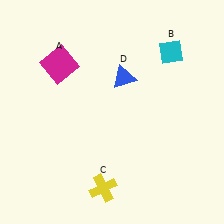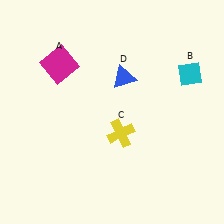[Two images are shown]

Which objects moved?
The objects that moved are: the cyan diamond (B), the yellow cross (C).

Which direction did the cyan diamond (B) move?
The cyan diamond (B) moved down.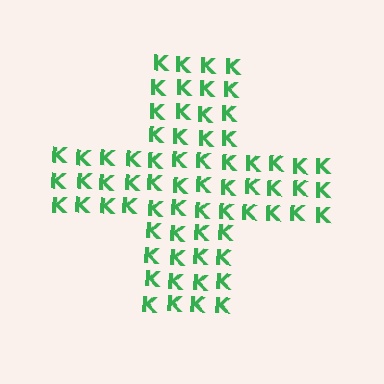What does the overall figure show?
The overall figure shows a cross.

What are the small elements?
The small elements are letter K's.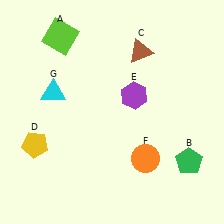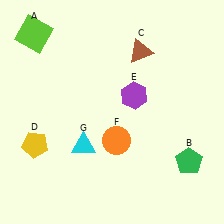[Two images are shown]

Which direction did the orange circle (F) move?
The orange circle (F) moved left.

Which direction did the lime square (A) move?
The lime square (A) moved left.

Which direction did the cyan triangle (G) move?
The cyan triangle (G) moved down.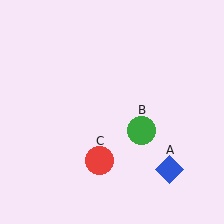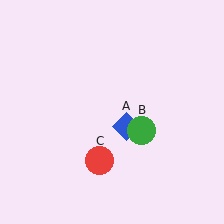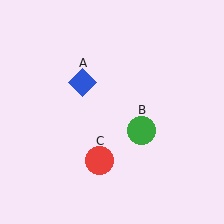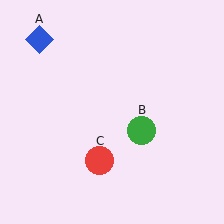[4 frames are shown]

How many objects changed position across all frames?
1 object changed position: blue diamond (object A).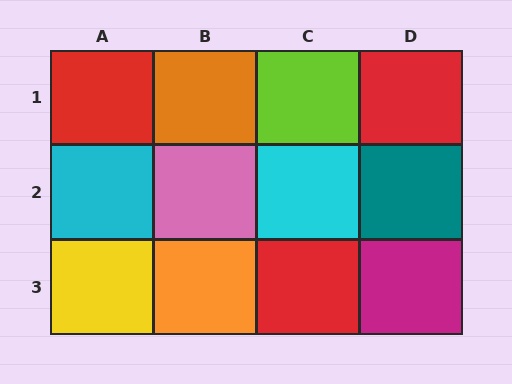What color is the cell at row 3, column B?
Orange.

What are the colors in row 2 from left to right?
Cyan, pink, cyan, teal.